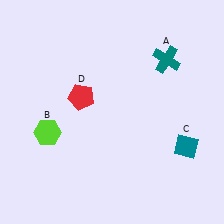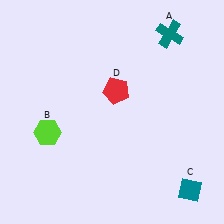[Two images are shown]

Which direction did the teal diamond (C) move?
The teal diamond (C) moved down.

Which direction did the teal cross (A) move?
The teal cross (A) moved up.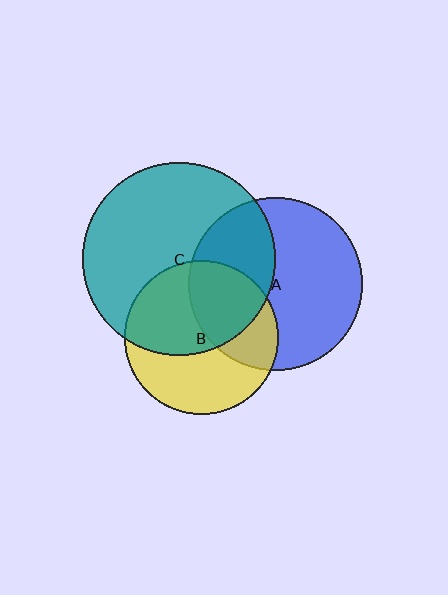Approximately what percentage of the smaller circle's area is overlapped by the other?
Approximately 40%.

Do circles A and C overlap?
Yes.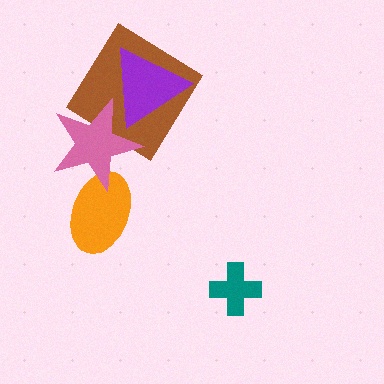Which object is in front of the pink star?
The purple triangle is in front of the pink star.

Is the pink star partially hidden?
Yes, it is partially covered by another shape.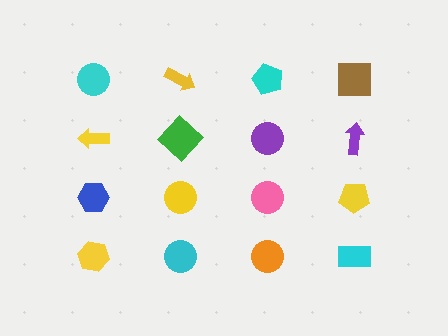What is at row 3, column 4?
A yellow pentagon.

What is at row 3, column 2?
A yellow circle.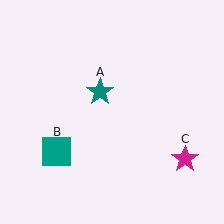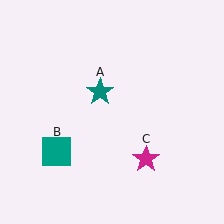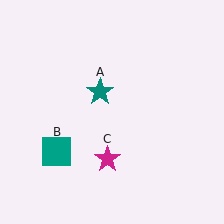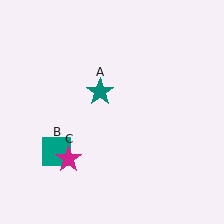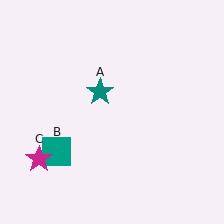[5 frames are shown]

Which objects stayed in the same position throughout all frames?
Teal star (object A) and teal square (object B) remained stationary.